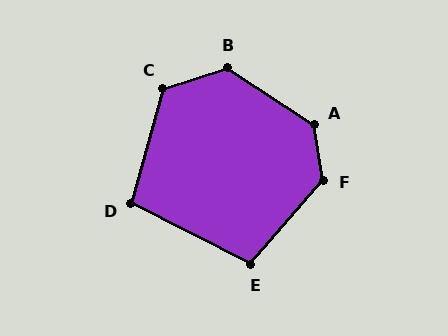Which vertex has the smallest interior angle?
D, at approximately 101 degrees.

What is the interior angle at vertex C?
Approximately 124 degrees (obtuse).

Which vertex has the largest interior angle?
A, at approximately 132 degrees.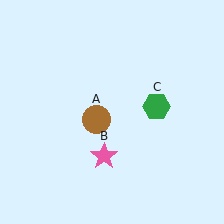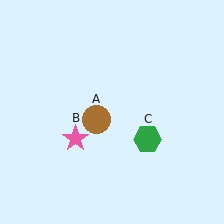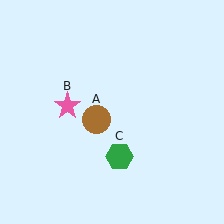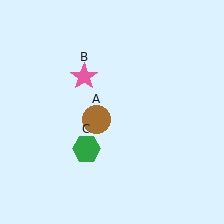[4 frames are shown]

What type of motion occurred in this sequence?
The pink star (object B), green hexagon (object C) rotated clockwise around the center of the scene.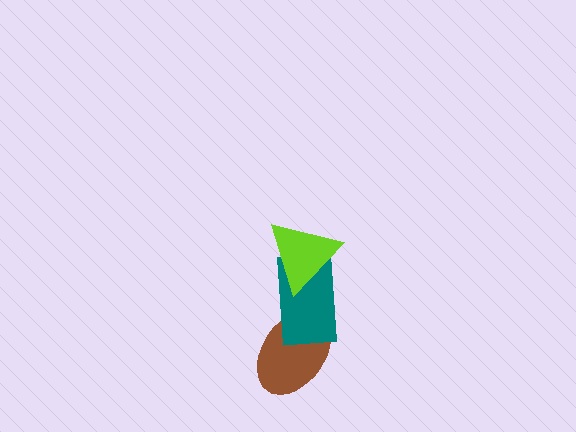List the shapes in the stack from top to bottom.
From top to bottom: the lime triangle, the teal rectangle, the brown ellipse.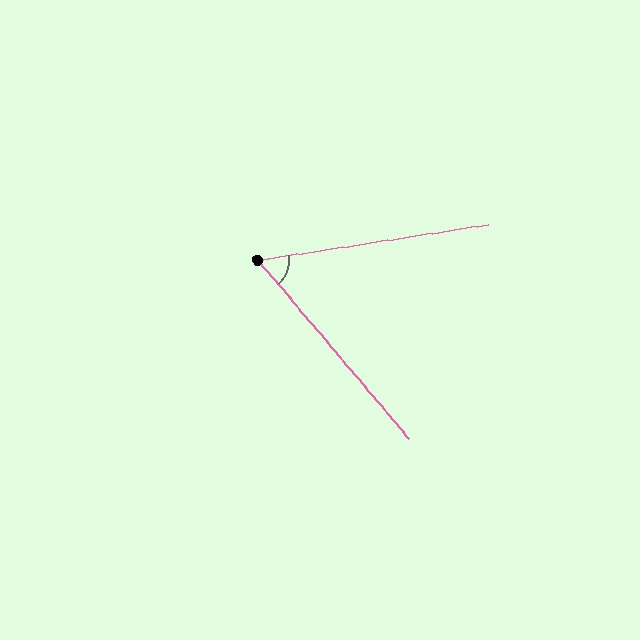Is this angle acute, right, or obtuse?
It is acute.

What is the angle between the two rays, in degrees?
Approximately 58 degrees.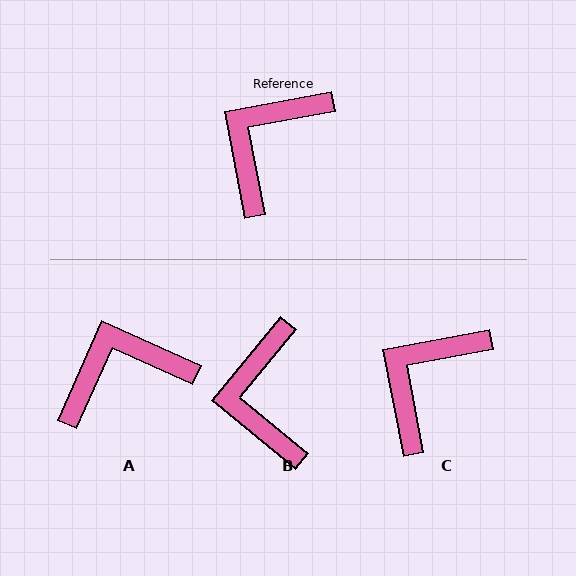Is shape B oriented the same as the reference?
No, it is off by about 40 degrees.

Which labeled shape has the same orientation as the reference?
C.